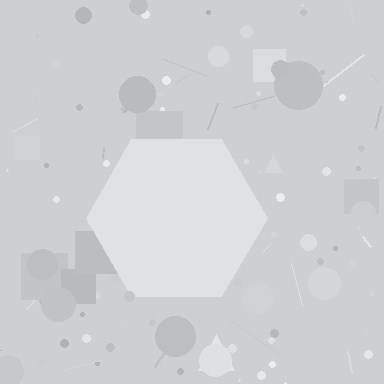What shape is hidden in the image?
A hexagon is hidden in the image.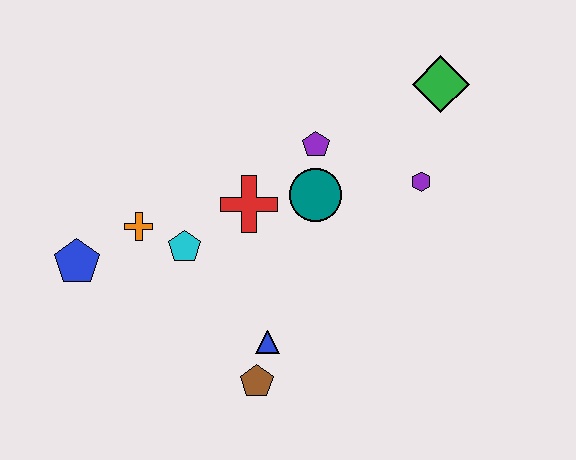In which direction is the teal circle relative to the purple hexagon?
The teal circle is to the left of the purple hexagon.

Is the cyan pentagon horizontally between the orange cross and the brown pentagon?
Yes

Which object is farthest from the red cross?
The green diamond is farthest from the red cross.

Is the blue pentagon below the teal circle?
Yes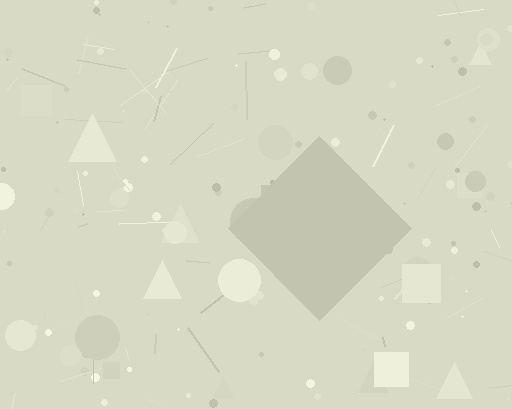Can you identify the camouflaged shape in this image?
The camouflaged shape is a diamond.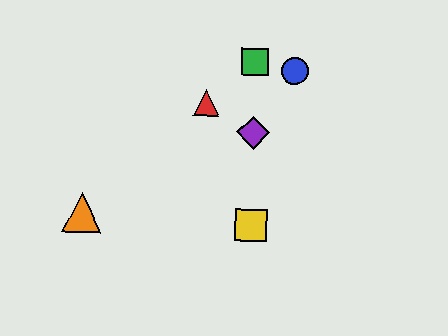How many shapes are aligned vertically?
3 shapes (the green square, the yellow square, the purple diamond) are aligned vertically.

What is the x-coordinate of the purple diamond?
The purple diamond is at x≈253.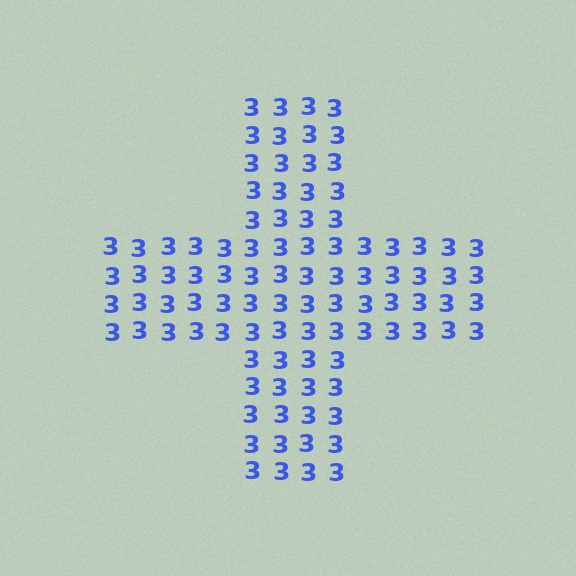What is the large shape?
The large shape is a cross.